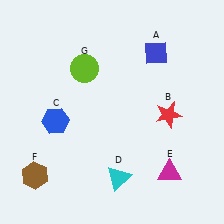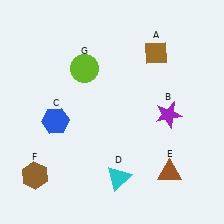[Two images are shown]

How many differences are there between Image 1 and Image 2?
There are 3 differences between the two images.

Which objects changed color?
A changed from blue to brown. B changed from red to purple. E changed from magenta to brown.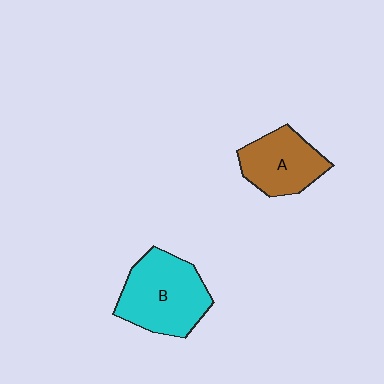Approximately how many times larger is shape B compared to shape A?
Approximately 1.4 times.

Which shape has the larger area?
Shape B (cyan).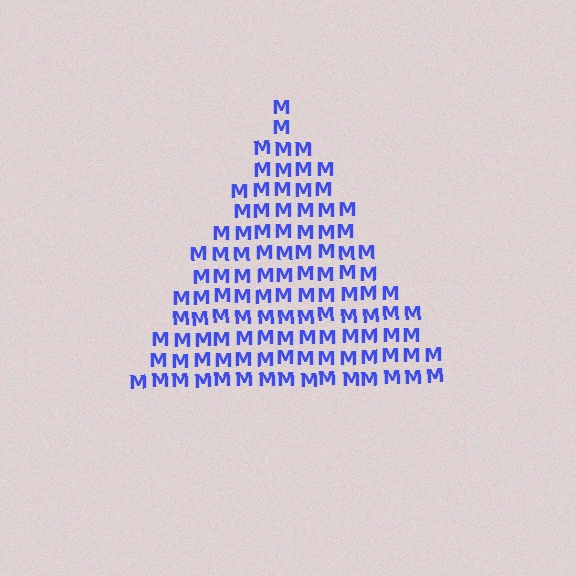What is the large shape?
The large shape is a triangle.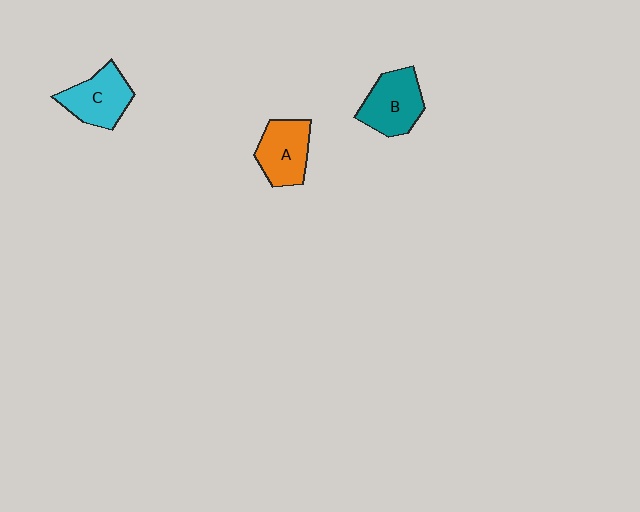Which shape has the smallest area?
Shape A (orange).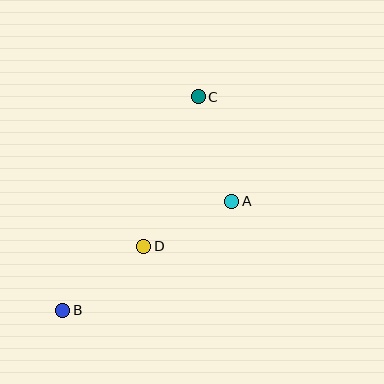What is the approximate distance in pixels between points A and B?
The distance between A and B is approximately 201 pixels.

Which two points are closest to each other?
Points A and D are closest to each other.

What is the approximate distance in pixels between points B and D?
The distance between B and D is approximately 103 pixels.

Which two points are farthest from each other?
Points B and C are farthest from each other.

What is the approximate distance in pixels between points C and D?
The distance between C and D is approximately 159 pixels.